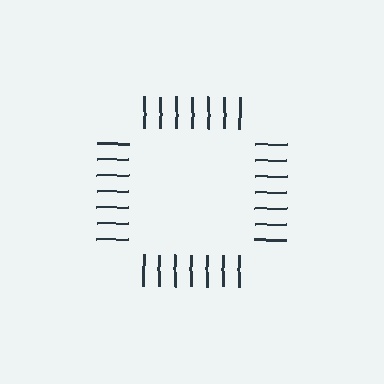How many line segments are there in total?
28 — 7 along each of the 4 edges.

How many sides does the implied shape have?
4 sides — the line-ends trace a square.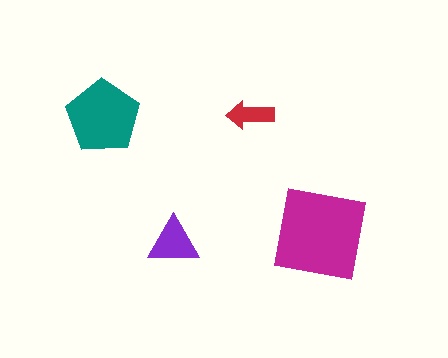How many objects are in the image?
There are 4 objects in the image.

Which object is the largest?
The magenta square.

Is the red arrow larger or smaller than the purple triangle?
Smaller.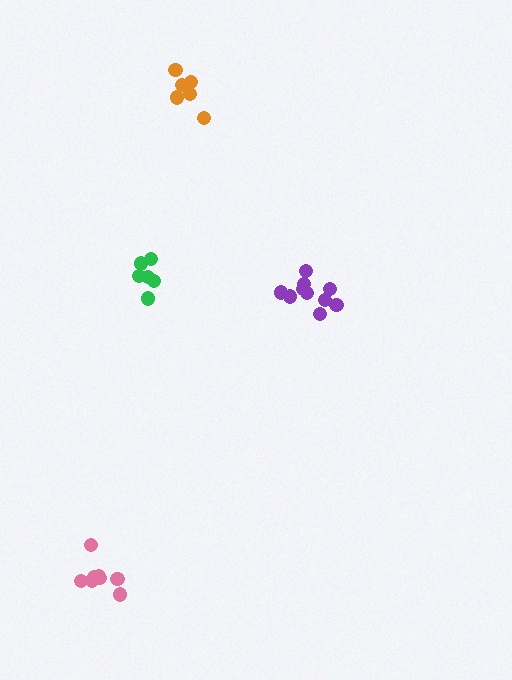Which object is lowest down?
The pink cluster is bottommost.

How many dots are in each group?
Group 1: 6 dots, Group 2: 10 dots, Group 3: 8 dots, Group 4: 6 dots (30 total).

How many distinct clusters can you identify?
There are 4 distinct clusters.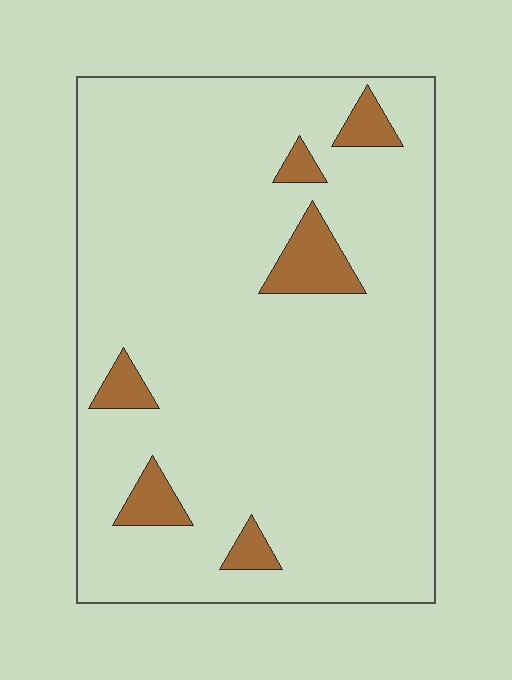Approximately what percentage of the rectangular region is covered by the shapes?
Approximately 10%.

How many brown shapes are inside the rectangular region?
6.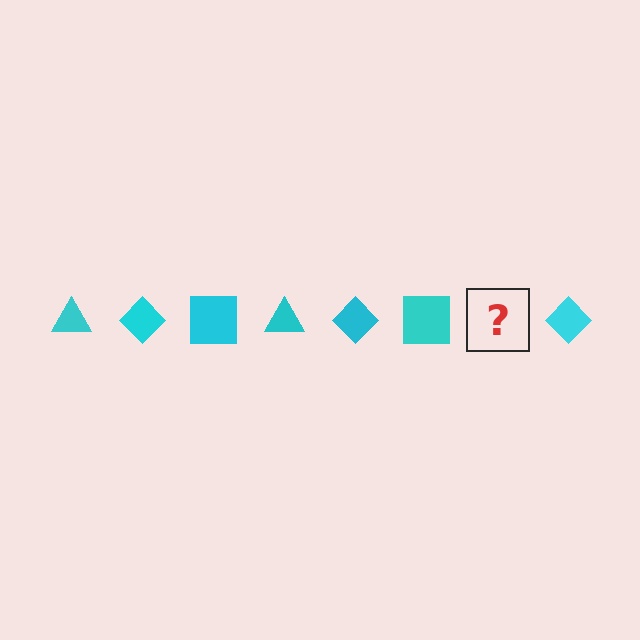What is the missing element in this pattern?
The missing element is a cyan triangle.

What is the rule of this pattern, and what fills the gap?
The rule is that the pattern cycles through triangle, diamond, square shapes in cyan. The gap should be filled with a cyan triangle.